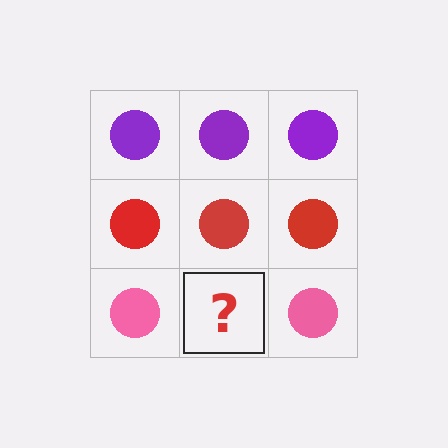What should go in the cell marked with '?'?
The missing cell should contain a pink circle.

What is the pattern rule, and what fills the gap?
The rule is that each row has a consistent color. The gap should be filled with a pink circle.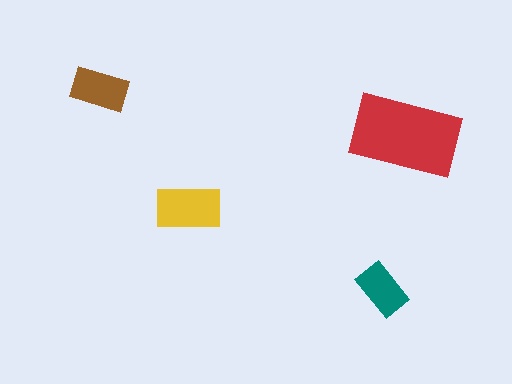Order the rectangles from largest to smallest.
the red one, the yellow one, the brown one, the teal one.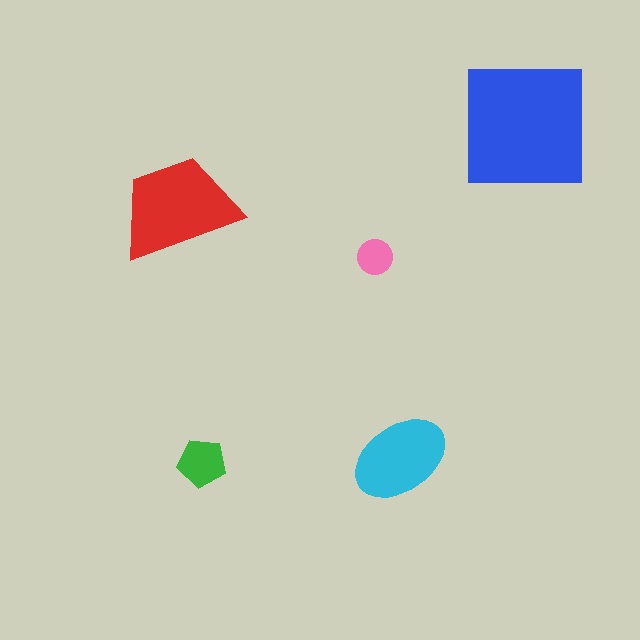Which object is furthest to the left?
The red trapezoid is leftmost.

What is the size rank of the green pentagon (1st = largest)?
4th.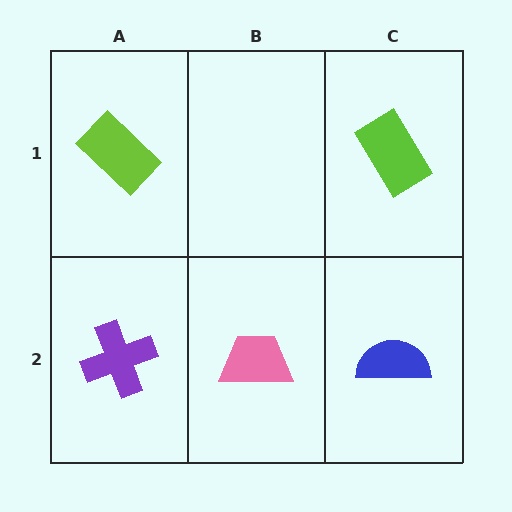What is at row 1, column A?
A lime rectangle.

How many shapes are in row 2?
3 shapes.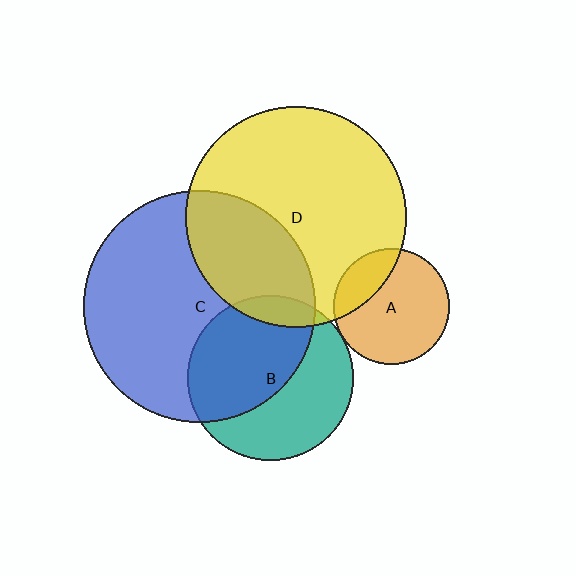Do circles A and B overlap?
Yes.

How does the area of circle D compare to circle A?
Approximately 3.6 times.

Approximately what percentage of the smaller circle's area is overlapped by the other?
Approximately 5%.